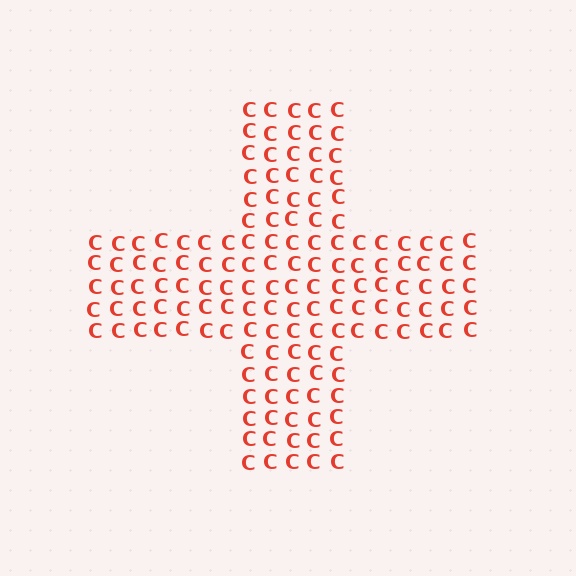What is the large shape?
The large shape is a cross.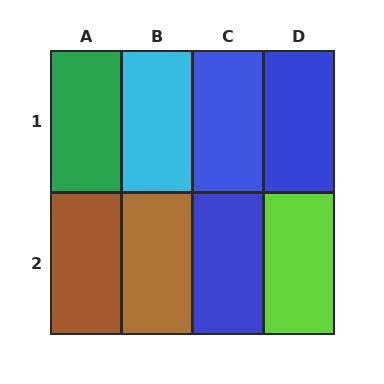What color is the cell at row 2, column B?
Brown.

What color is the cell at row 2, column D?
Lime.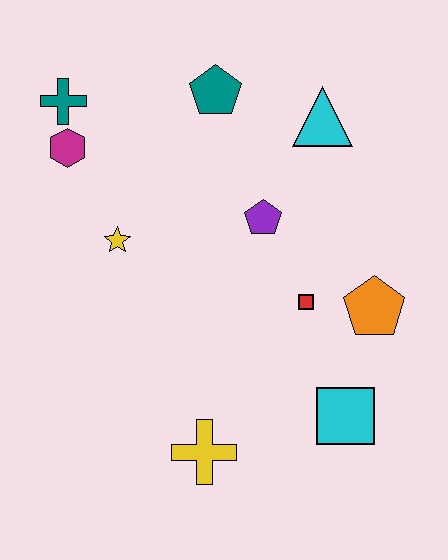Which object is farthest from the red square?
The teal cross is farthest from the red square.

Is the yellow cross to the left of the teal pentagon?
Yes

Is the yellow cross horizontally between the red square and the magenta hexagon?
Yes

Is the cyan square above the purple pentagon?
No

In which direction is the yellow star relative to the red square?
The yellow star is to the left of the red square.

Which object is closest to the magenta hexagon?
The teal cross is closest to the magenta hexagon.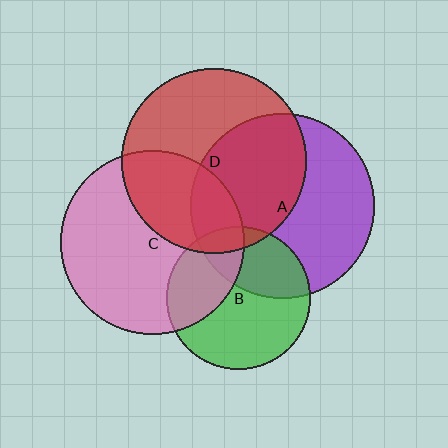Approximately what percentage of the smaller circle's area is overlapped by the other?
Approximately 35%.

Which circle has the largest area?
Circle D (red).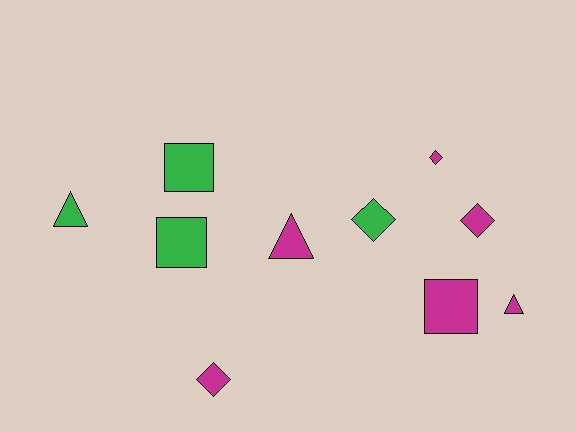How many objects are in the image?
There are 10 objects.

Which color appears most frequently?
Magenta, with 6 objects.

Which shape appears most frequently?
Diamond, with 4 objects.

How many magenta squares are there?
There is 1 magenta square.